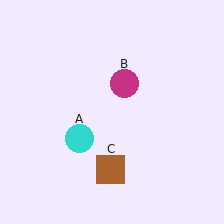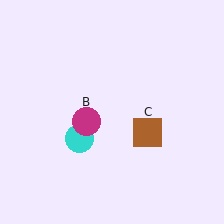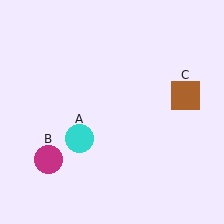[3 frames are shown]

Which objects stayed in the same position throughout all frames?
Cyan circle (object A) remained stationary.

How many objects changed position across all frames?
2 objects changed position: magenta circle (object B), brown square (object C).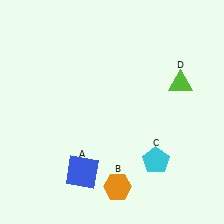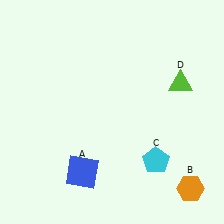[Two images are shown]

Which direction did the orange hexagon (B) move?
The orange hexagon (B) moved right.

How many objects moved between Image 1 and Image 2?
1 object moved between the two images.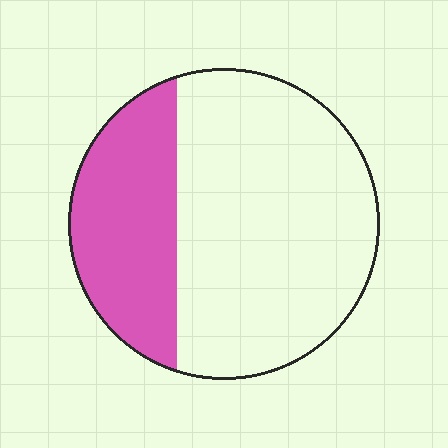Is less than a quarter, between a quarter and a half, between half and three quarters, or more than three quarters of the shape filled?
Between a quarter and a half.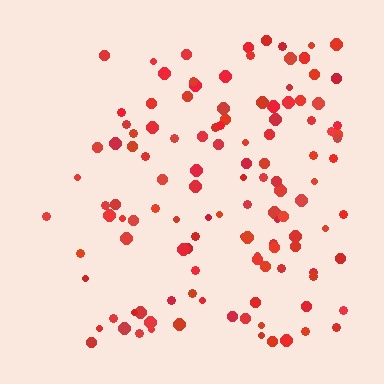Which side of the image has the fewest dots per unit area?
The left.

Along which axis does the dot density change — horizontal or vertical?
Horizontal.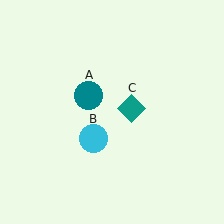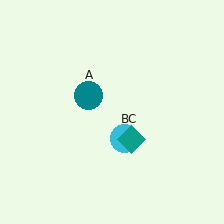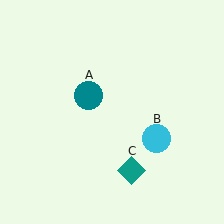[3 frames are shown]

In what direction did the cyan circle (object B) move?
The cyan circle (object B) moved right.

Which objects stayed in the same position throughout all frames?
Teal circle (object A) remained stationary.